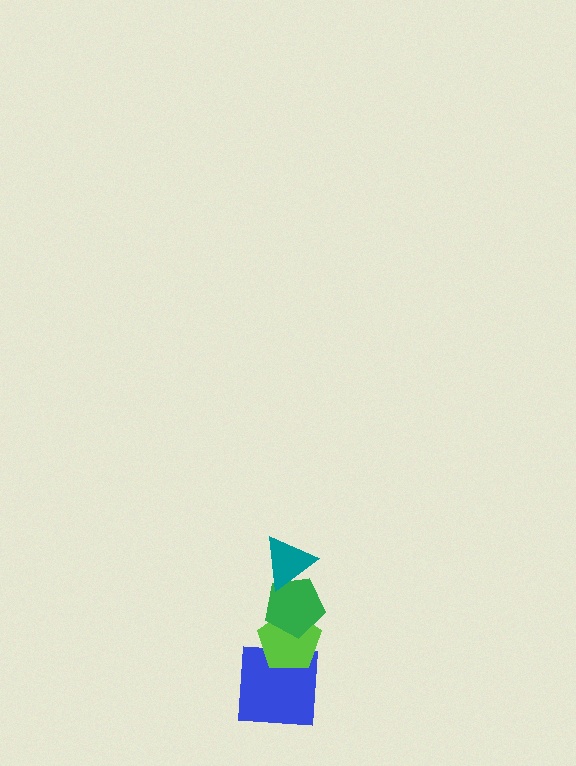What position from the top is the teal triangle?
The teal triangle is 1st from the top.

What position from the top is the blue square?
The blue square is 4th from the top.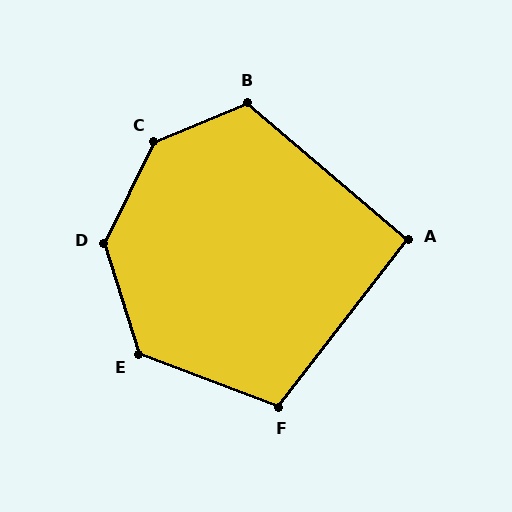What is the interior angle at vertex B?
Approximately 117 degrees (obtuse).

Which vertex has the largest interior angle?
C, at approximately 139 degrees.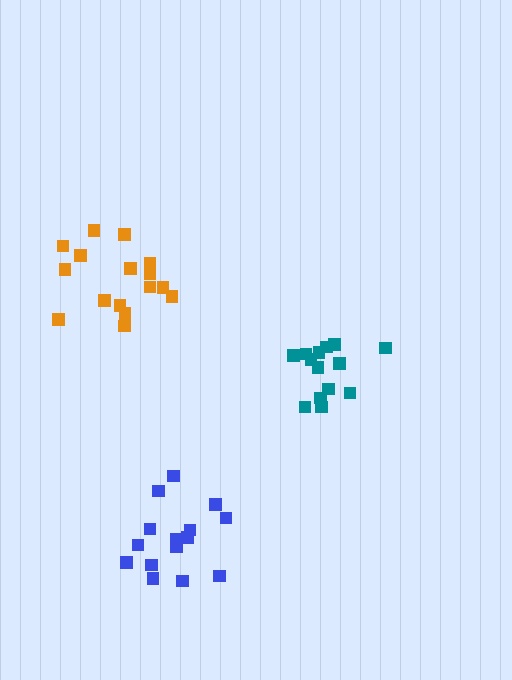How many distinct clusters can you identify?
There are 3 distinct clusters.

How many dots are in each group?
Group 1: 14 dots, Group 2: 16 dots, Group 3: 15 dots (45 total).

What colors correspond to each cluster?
The clusters are colored: teal, orange, blue.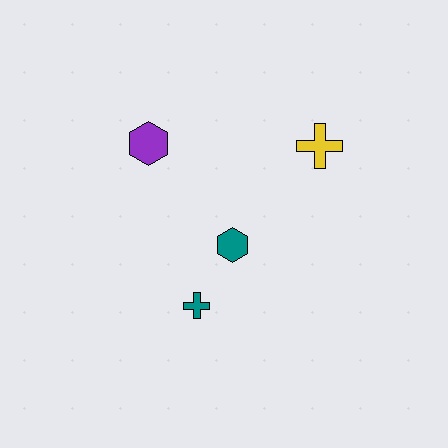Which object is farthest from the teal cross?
The yellow cross is farthest from the teal cross.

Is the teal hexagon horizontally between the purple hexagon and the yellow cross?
Yes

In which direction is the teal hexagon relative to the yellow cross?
The teal hexagon is below the yellow cross.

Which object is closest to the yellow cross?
The teal hexagon is closest to the yellow cross.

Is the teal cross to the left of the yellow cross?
Yes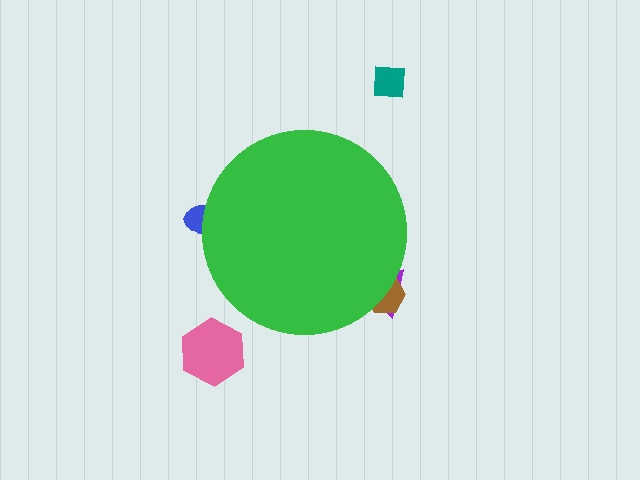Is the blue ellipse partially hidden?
Yes, the blue ellipse is partially hidden behind the green circle.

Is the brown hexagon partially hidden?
Yes, the brown hexagon is partially hidden behind the green circle.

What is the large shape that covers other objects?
A green circle.